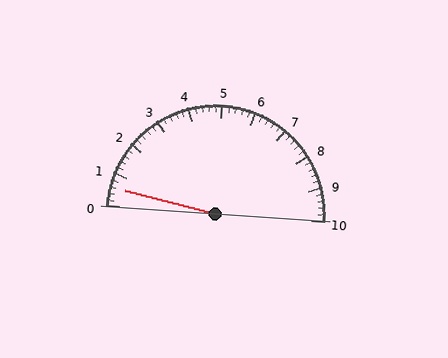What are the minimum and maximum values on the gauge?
The gauge ranges from 0 to 10.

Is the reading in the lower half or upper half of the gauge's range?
The reading is in the lower half of the range (0 to 10).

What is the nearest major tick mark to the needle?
The nearest major tick mark is 1.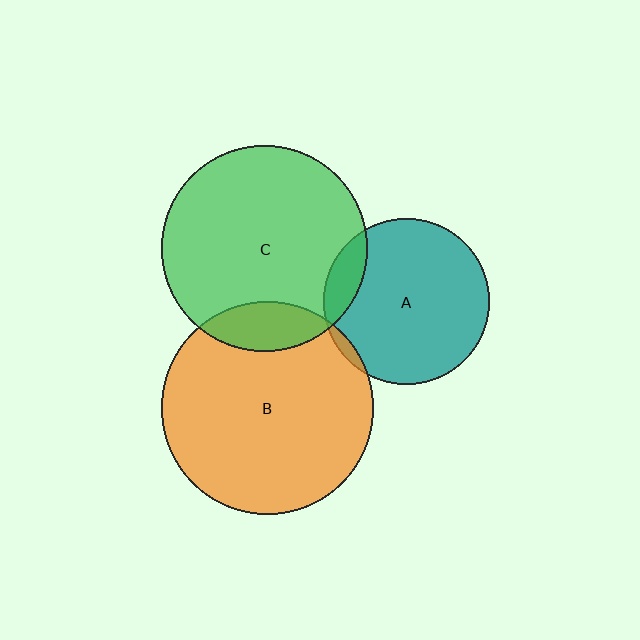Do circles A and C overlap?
Yes.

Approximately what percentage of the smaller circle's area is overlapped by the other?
Approximately 10%.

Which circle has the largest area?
Circle B (orange).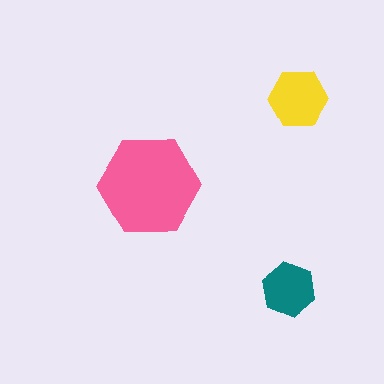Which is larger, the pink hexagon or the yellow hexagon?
The pink one.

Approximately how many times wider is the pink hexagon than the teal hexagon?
About 2 times wider.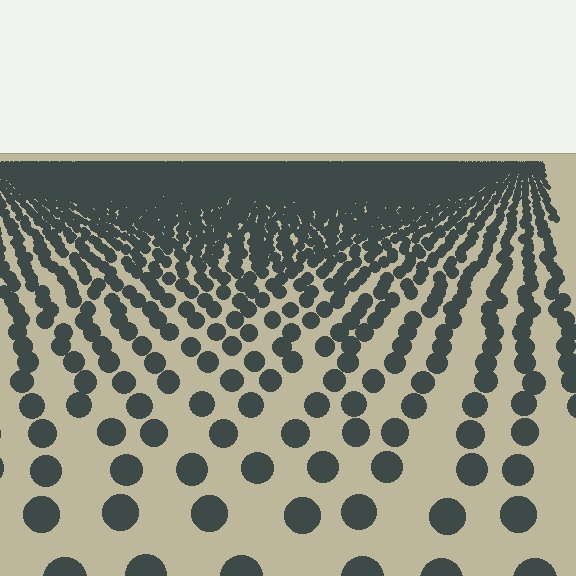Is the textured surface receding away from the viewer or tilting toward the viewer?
The surface is receding away from the viewer. Texture elements get smaller and denser toward the top.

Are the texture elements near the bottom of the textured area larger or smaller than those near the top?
Larger. Near the bottom, elements are closer to the viewer and appear at a bigger on-screen size.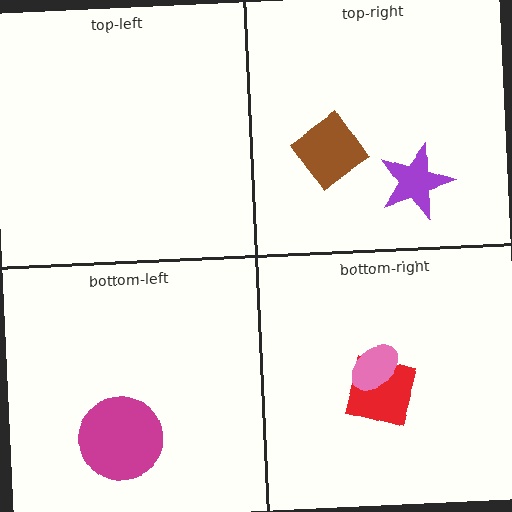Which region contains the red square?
The bottom-right region.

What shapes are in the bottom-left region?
The magenta circle.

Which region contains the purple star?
The top-right region.